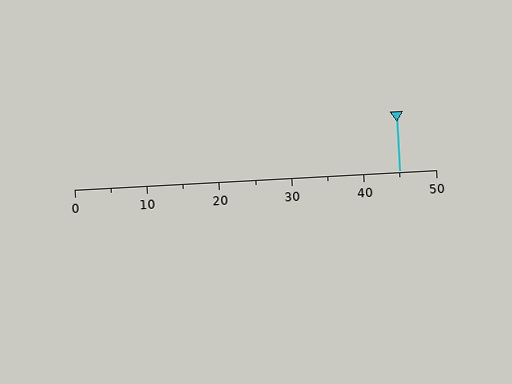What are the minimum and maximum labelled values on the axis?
The axis runs from 0 to 50.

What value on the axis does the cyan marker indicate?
The marker indicates approximately 45.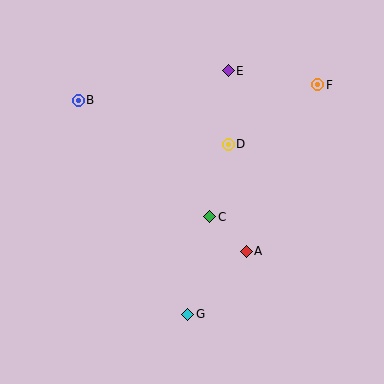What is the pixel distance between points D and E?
The distance between D and E is 73 pixels.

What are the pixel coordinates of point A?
Point A is at (246, 251).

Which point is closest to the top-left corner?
Point B is closest to the top-left corner.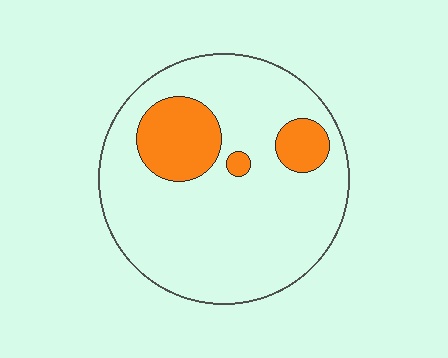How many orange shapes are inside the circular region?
3.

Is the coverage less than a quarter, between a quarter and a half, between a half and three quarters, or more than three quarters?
Less than a quarter.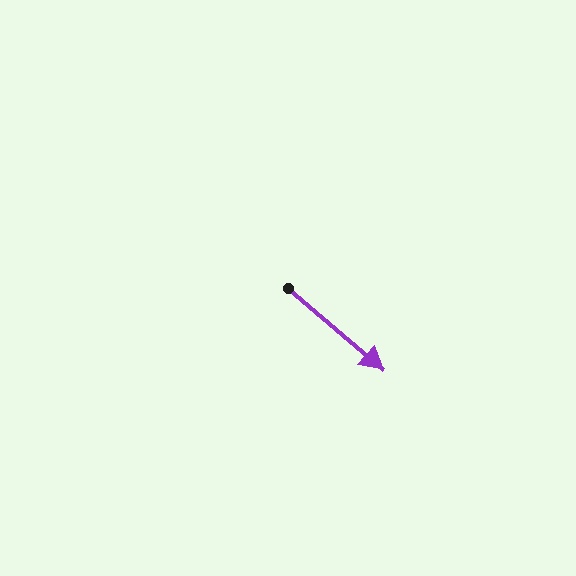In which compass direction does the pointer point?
Southeast.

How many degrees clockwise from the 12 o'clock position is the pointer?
Approximately 131 degrees.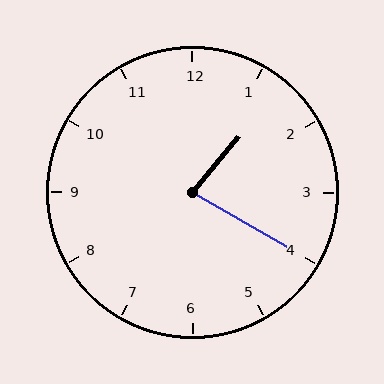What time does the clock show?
1:20.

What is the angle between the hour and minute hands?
Approximately 80 degrees.